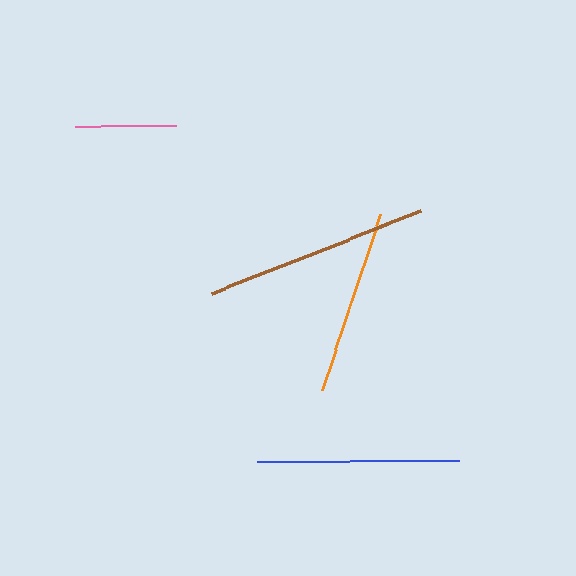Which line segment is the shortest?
The pink line is the shortest at approximately 101 pixels.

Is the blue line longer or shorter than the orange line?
The blue line is longer than the orange line.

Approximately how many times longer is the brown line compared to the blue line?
The brown line is approximately 1.1 times the length of the blue line.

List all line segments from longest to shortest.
From longest to shortest: brown, blue, orange, pink.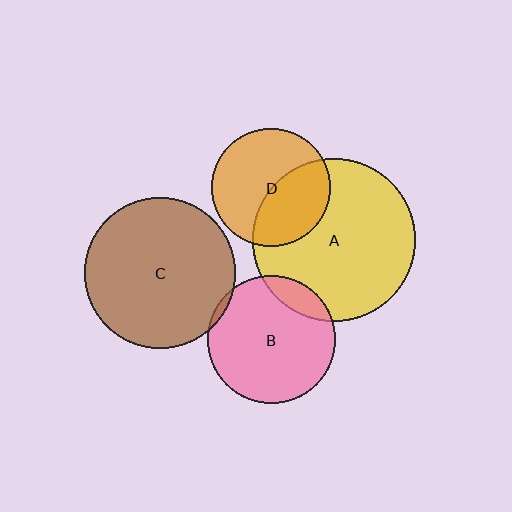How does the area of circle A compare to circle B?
Approximately 1.6 times.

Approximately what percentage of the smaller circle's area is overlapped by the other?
Approximately 5%.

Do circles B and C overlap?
Yes.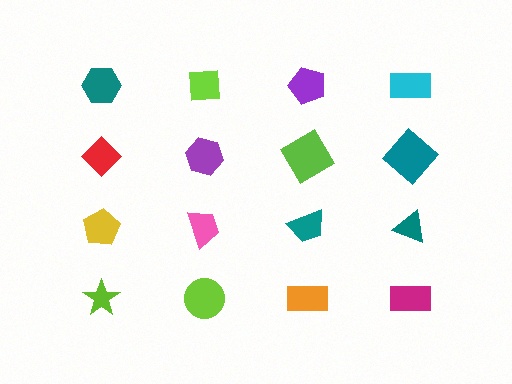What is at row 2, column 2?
A purple hexagon.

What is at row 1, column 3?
A purple pentagon.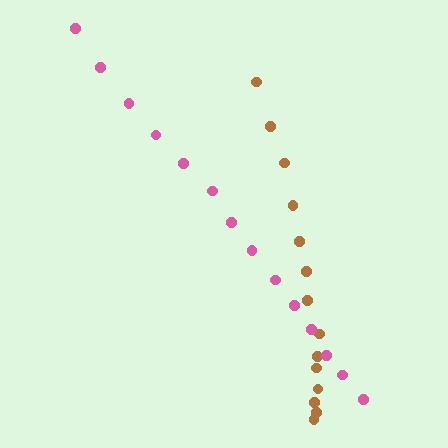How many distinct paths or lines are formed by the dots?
There are 2 distinct paths.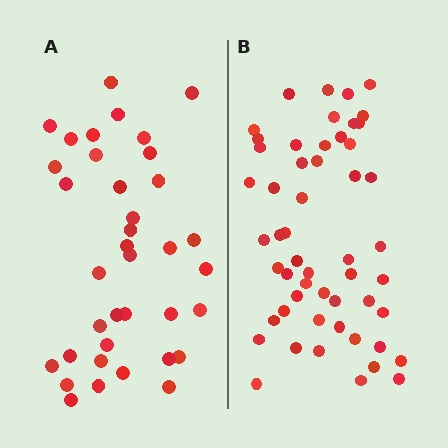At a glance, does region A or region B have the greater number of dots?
Region B (the right region) has more dots.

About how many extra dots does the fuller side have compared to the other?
Region B has approximately 15 more dots than region A.